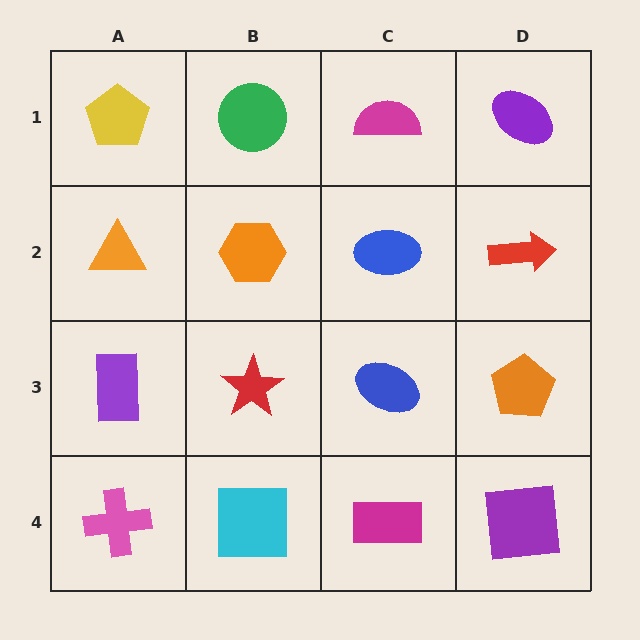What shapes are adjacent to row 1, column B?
An orange hexagon (row 2, column B), a yellow pentagon (row 1, column A), a magenta semicircle (row 1, column C).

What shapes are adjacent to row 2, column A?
A yellow pentagon (row 1, column A), a purple rectangle (row 3, column A), an orange hexagon (row 2, column B).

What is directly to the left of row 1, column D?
A magenta semicircle.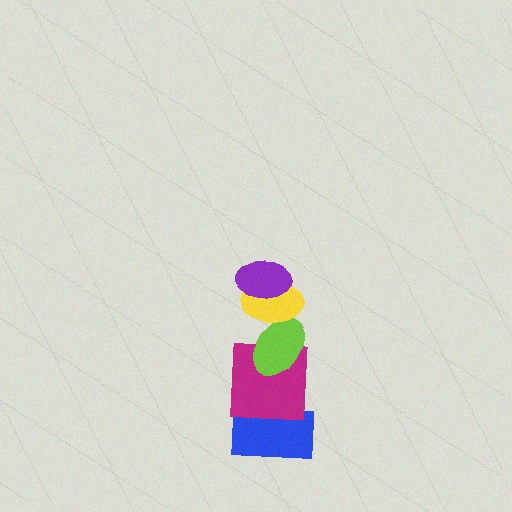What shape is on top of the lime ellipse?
The yellow ellipse is on top of the lime ellipse.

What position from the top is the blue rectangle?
The blue rectangle is 5th from the top.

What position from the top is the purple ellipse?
The purple ellipse is 1st from the top.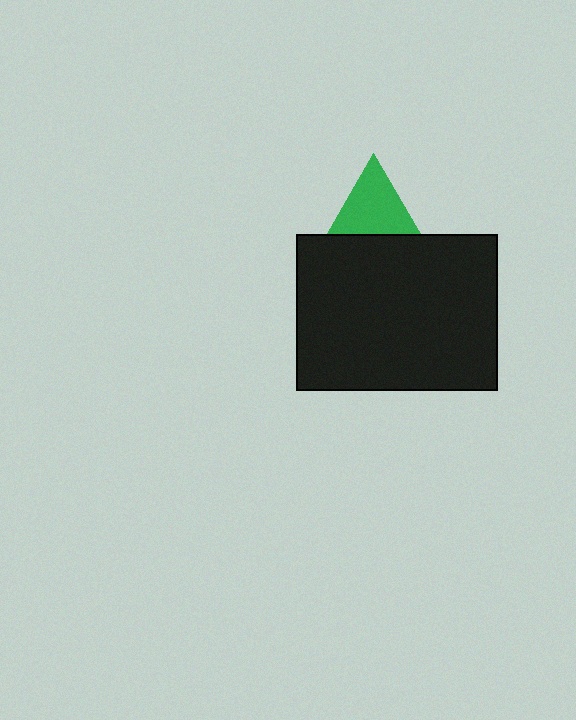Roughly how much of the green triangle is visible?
About half of it is visible (roughly 62%).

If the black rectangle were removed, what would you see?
You would see the complete green triangle.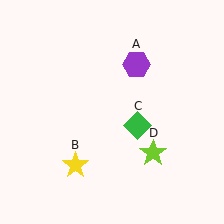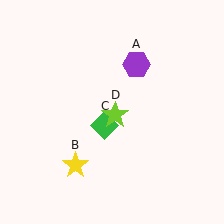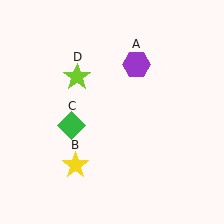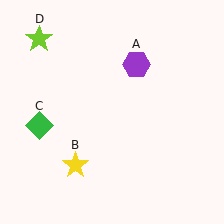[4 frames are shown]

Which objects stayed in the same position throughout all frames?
Purple hexagon (object A) and yellow star (object B) remained stationary.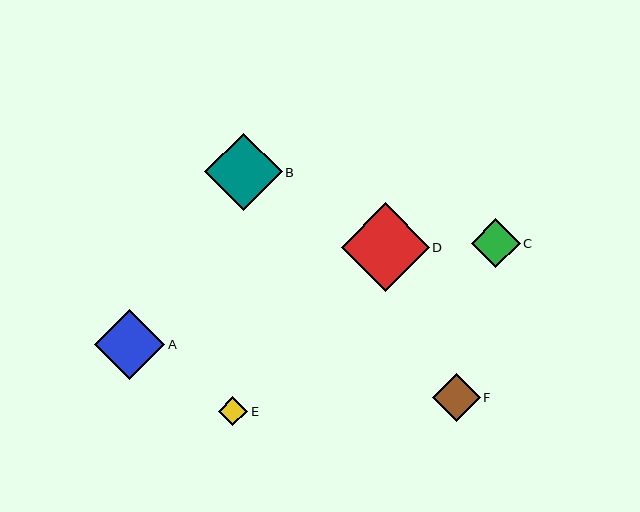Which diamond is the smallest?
Diamond E is the smallest with a size of approximately 30 pixels.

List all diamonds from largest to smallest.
From largest to smallest: D, B, A, C, F, E.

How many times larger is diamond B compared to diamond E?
Diamond B is approximately 2.6 times the size of diamond E.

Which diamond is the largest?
Diamond D is the largest with a size of approximately 88 pixels.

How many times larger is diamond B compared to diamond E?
Diamond B is approximately 2.6 times the size of diamond E.